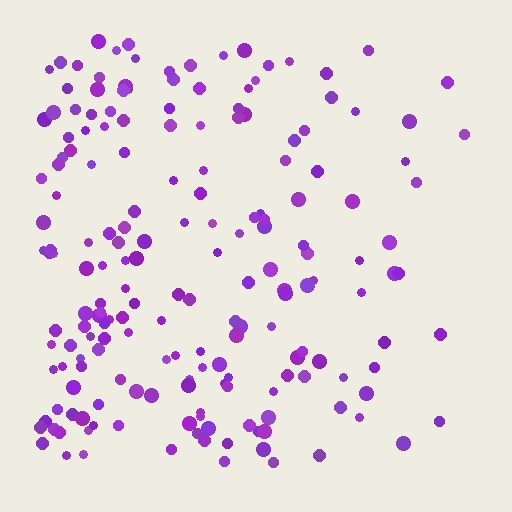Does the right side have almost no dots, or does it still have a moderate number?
Still a moderate number, just noticeably fewer than the left.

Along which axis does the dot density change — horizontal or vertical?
Horizontal.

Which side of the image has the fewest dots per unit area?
The right.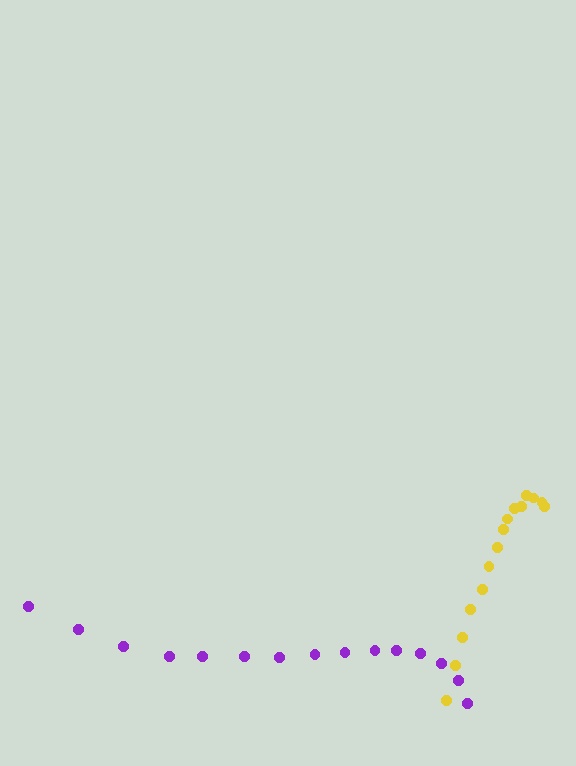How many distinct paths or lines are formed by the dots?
There are 2 distinct paths.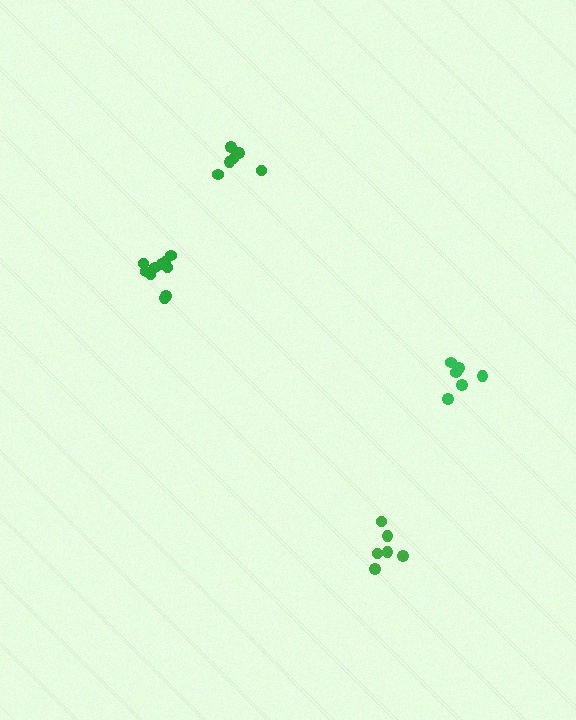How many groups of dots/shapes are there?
There are 4 groups.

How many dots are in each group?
Group 1: 10 dots, Group 2: 6 dots, Group 3: 6 dots, Group 4: 6 dots (28 total).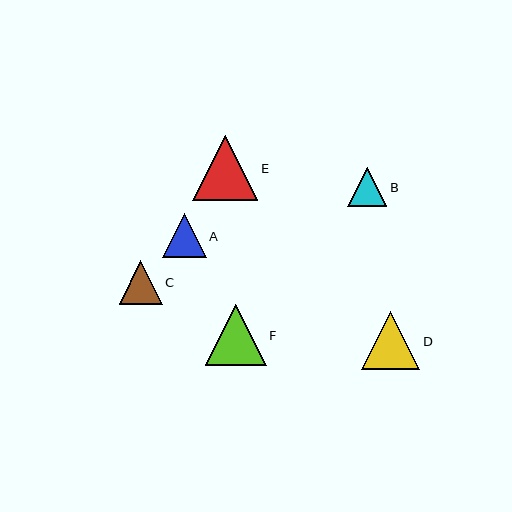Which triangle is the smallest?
Triangle B is the smallest with a size of approximately 39 pixels.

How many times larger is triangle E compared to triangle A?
Triangle E is approximately 1.5 times the size of triangle A.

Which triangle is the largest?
Triangle E is the largest with a size of approximately 65 pixels.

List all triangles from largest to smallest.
From largest to smallest: E, F, D, A, C, B.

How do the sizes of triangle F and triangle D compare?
Triangle F and triangle D are approximately the same size.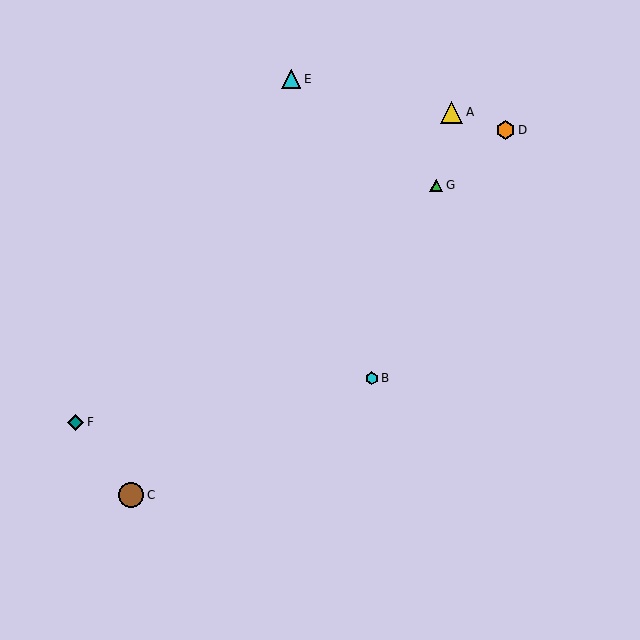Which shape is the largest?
The brown circle (labeled C) is the largest.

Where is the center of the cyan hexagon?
The center of the cyan hexagon is at (372, 378).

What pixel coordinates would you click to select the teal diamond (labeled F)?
Click at (76, 422) to select the teal diamond F.